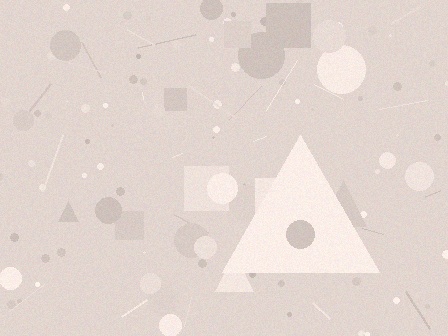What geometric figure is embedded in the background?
A triangle is embedded in the background.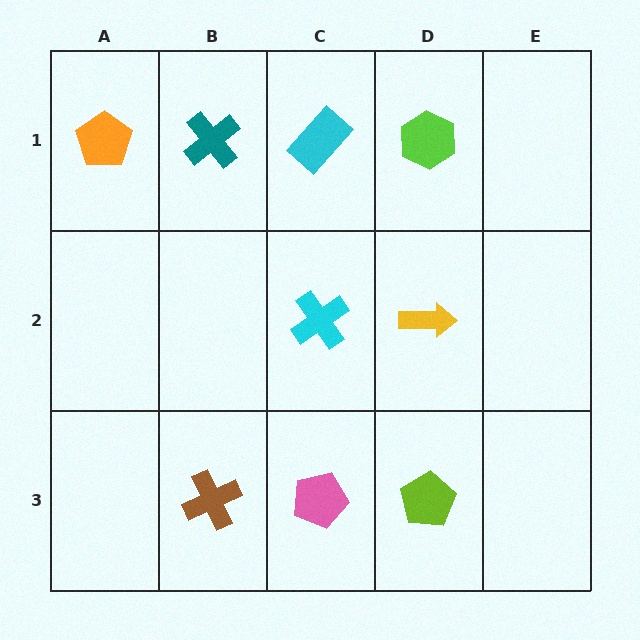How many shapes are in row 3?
3 shapes.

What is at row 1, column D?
A lime hexagon.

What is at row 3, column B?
A brown cross.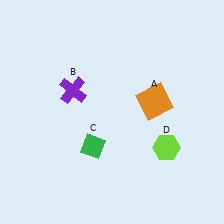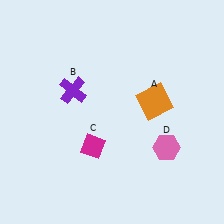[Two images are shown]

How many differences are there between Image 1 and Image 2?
There are 2 differences between the two images.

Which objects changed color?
C changed from green to magenta. D changed from lime to pink.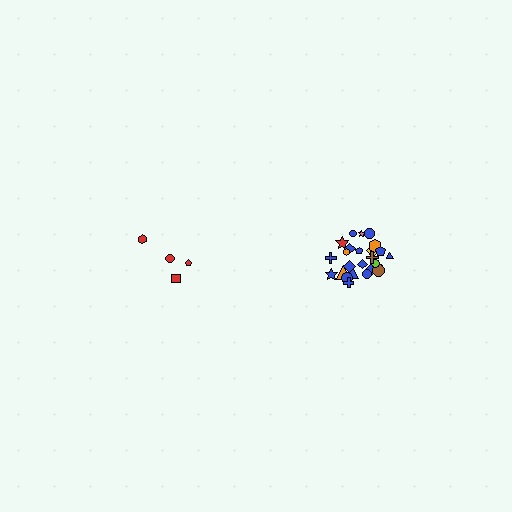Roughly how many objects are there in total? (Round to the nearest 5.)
Roughly 30 objects in total.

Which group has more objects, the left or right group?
The right group.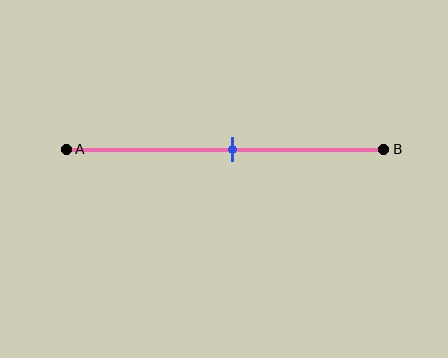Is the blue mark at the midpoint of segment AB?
Yes, the mark is approximately at the midpoint.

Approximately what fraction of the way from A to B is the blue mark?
The blue mark is approximately 55% of the way from A to B.